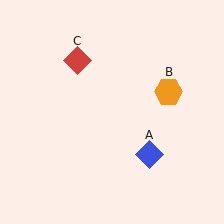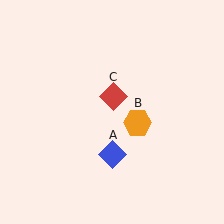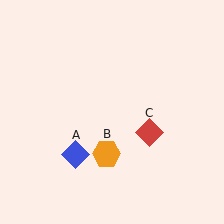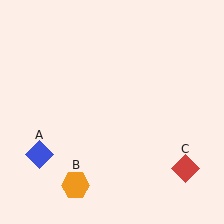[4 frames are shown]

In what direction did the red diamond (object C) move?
The red diamond (object C) moved down and to the right.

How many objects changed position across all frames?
3 objects changed position: blue diamond (object A), orange hexagon (object B), red diamond (object C).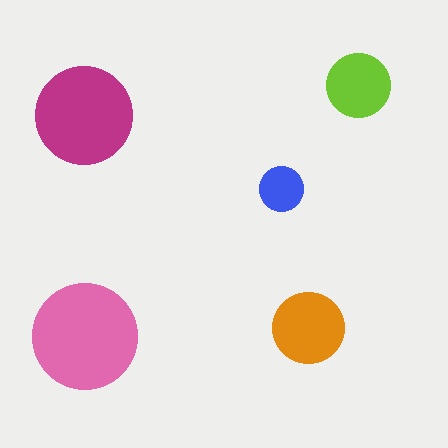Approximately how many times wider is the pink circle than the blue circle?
About 2.5 times wider.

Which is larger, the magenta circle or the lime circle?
The magenta one.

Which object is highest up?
The lime circle is topmost.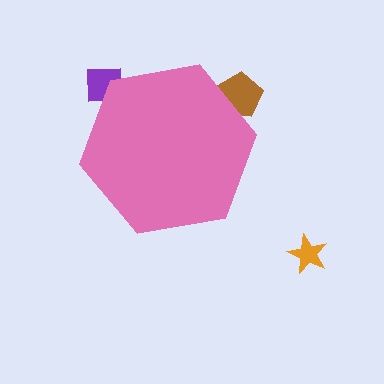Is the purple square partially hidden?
Yes, the purple square is partially hidden behind the pink hexagon.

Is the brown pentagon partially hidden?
Yes, the brown pentagon is partially hidden behind the pink hexagon.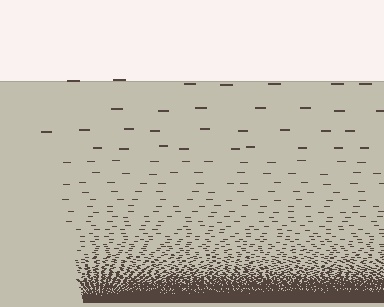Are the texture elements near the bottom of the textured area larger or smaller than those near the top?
Smaller. The gradient is inverted — elements near the bottom are smaller and denser.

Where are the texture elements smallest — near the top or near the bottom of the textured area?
Near the bottom.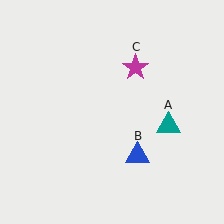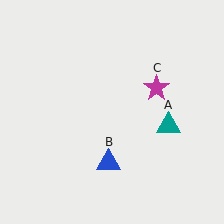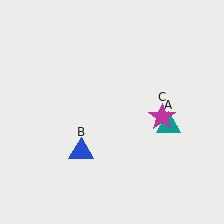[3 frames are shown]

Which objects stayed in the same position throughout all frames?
Teal triangle (object A) remained stationary.